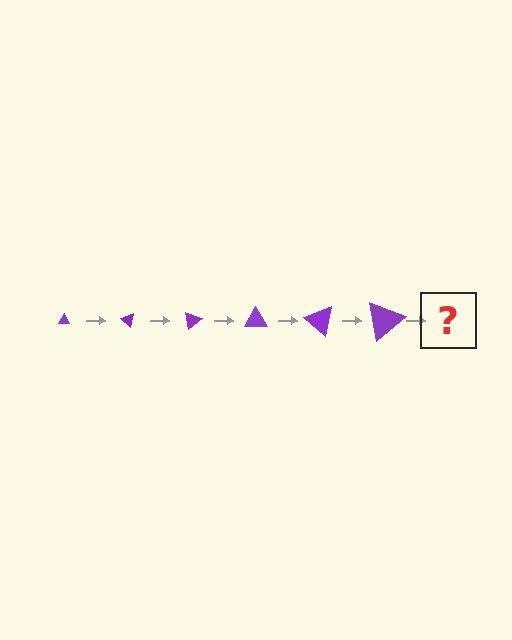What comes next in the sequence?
The next element should be a triangle, larger than the previous one and rotated 240 degrees from the start.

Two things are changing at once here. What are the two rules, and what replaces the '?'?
The two rules are that the triangle grows larger each step and it rotates 40 degrees each step. The '?' should be a triangle, larger than the previous one and rotated 240 degrees from the start.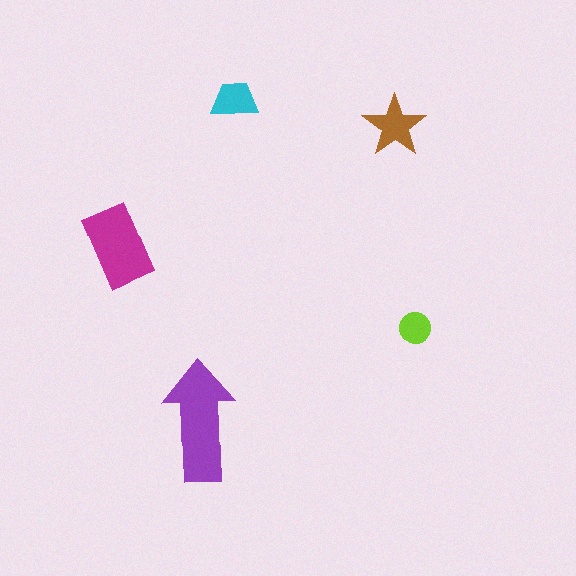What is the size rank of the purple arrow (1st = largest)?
1st.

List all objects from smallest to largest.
The lime circle, the cyan trapezoid, the brown star, the magenta rectangle, the purple arrow.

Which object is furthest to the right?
The lime circle is rightmost.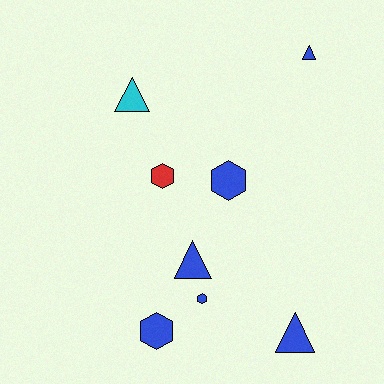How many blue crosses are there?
There are no blue crosses.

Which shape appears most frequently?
Triangle, with 4 objects.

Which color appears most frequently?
Blue, with 6 objects.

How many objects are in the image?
There are 8 objects.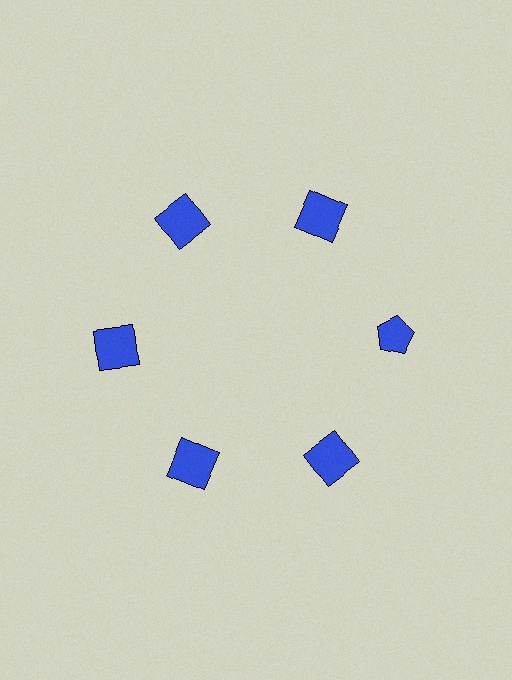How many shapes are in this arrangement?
There are 6 shapes arranged in a ring pattern.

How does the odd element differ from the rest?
It has a different shape: pentagon instead of square.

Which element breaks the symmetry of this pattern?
The blue pentagon at roughly the 3 o'clock position breaks the symmetry. All other shapes are blue squares.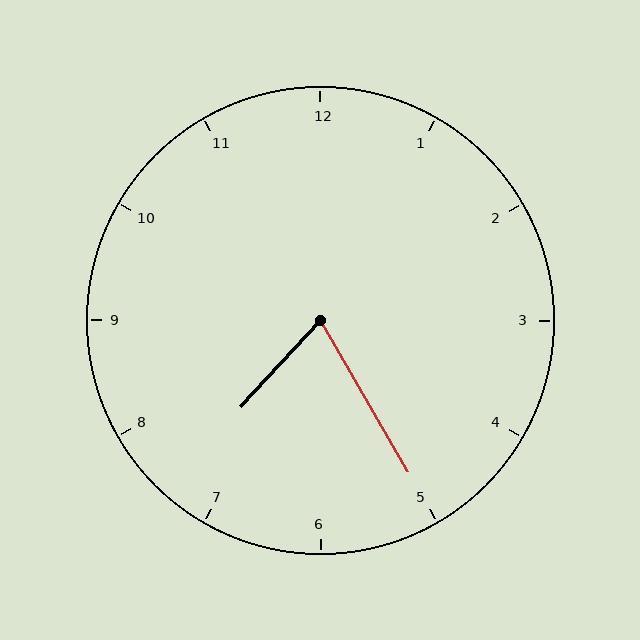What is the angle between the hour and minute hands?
Approximately 72 degrees.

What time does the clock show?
7:25.